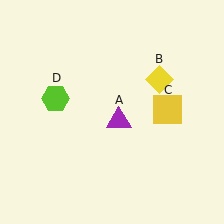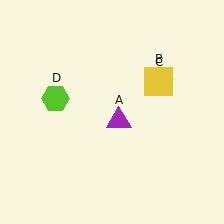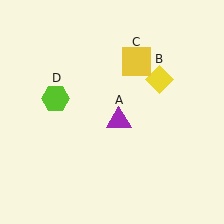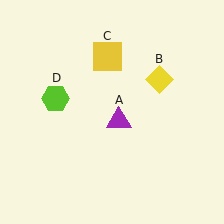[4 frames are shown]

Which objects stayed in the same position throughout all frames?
Purple triangle (object A) and yellow diamond (object B) and lime hexagon (object D) remained stationary.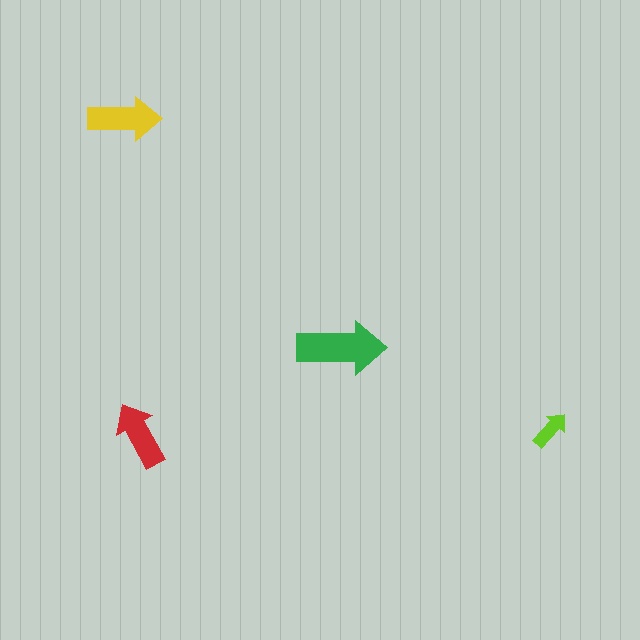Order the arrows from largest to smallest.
the green one, the yellow one, the red one, the lime one.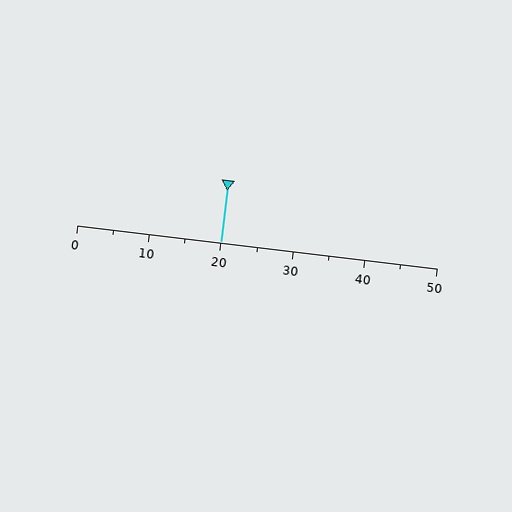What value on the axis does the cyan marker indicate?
The marker indicates approximately 20.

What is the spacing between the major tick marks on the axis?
The major ticks are spaced 10 apart.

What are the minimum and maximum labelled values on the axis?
The axis runs from 0 to 50.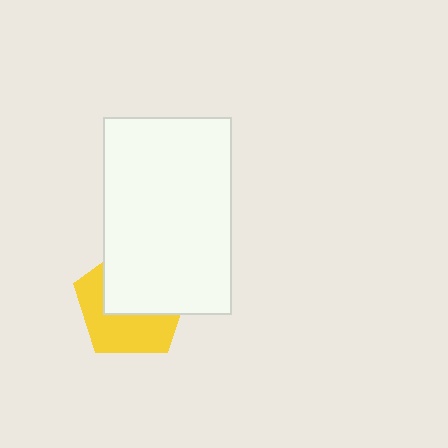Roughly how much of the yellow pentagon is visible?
About half of it is visible (roughly 48%).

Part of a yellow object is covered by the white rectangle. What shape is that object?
It is a pentagon.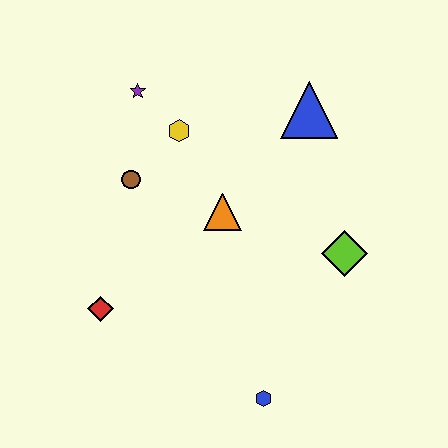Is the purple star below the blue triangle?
No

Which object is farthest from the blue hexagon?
The purple star is farthest from the blue hexagon.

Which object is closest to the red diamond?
The brown circle is closest to the red diamond.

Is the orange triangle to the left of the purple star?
No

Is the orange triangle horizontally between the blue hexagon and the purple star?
Yes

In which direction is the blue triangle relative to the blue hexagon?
The blue triangle is above the blue hexagon.